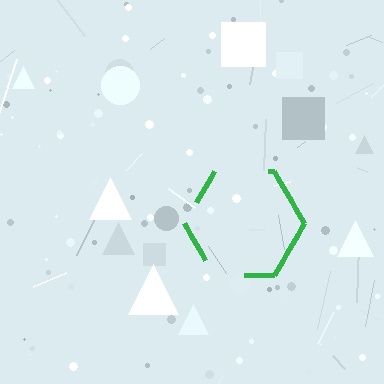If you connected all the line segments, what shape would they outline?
They would outline a hexagon.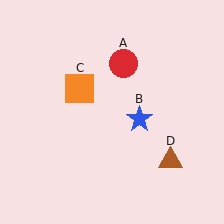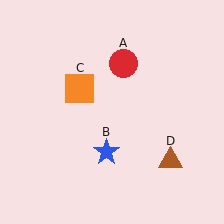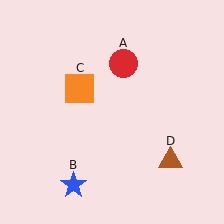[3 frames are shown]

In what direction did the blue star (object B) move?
The blue star (object B) moved down and to the left.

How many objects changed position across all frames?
1 object changed position: blue star (object B).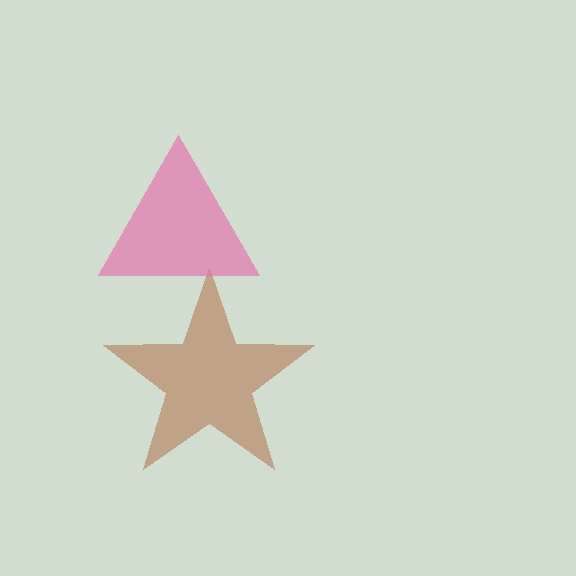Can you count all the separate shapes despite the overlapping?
Yes, there are 2 separate shapes.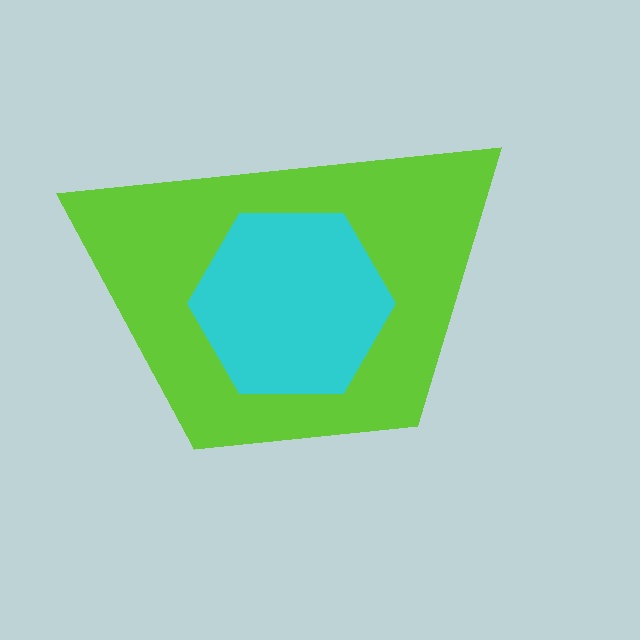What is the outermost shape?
The lime trapezoid.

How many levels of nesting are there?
2.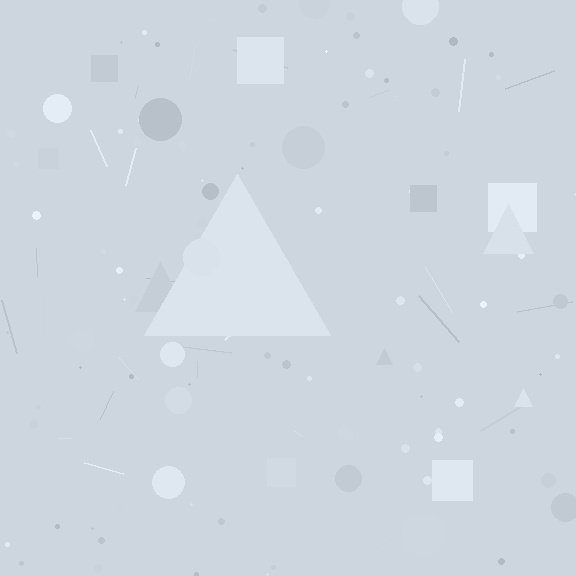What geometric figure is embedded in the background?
A triangle is embedded in the background.